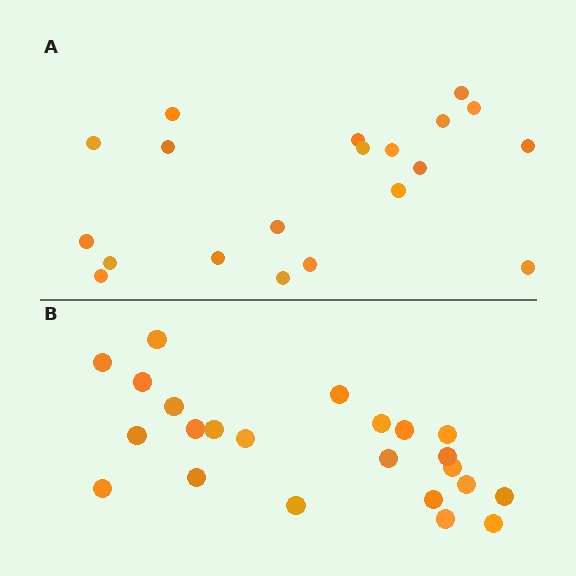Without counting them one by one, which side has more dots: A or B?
Region B (the bottom region) has more dots.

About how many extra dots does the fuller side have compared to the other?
Region B has just a few more — roughly 2 or 3 more dots than region A.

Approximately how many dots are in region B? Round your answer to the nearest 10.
About 20 dots. (The exact count is 23, which rounds to 20.)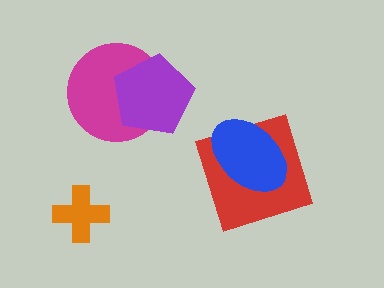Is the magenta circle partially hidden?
Yes, it is partially covered by another shape.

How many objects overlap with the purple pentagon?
1 object overlaps with the purple pentagon.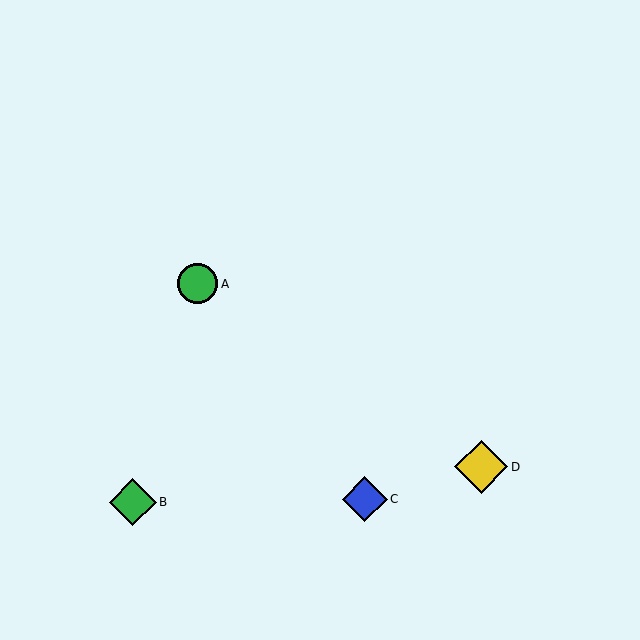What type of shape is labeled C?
Shape C is a blue diamond.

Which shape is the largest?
The yellow diamond (labeled D) is the largest.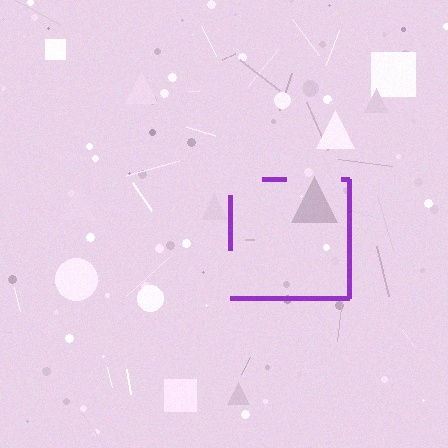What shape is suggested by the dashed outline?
The dashed outline suggests a square.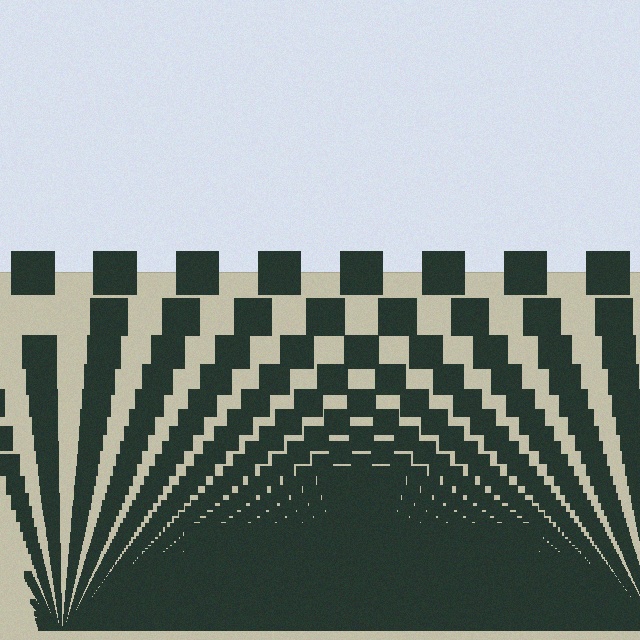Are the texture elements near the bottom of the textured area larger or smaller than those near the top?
Smaller. The gradient is inverted — elements near the bottom are smaller and denser.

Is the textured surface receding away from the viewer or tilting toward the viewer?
The surface appears to tilt toward the viewer. Texture elements get larger and sparser toward the top.